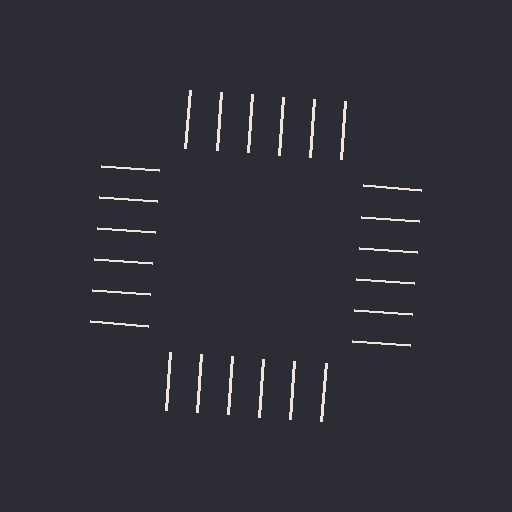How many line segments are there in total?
24 — 6 along each of the 4 edges.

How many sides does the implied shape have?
4 sides — the line-ends trace a square.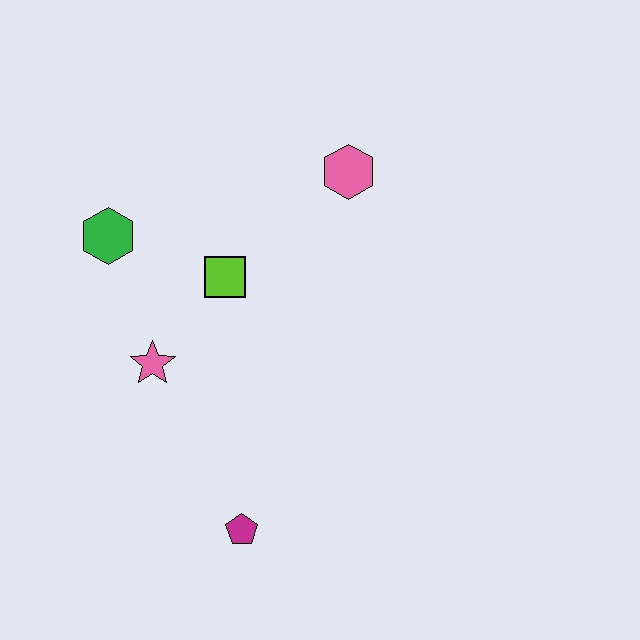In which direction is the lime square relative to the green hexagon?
The lime square is to the right of the green hexagon.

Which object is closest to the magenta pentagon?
The pink star is closest to the magenta pentagon.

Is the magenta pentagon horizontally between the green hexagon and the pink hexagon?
Yes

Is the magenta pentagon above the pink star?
No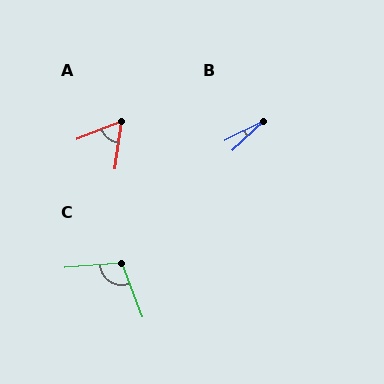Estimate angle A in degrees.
Approximately 60 degrees.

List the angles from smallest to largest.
B (15°), A (60°), C (107°).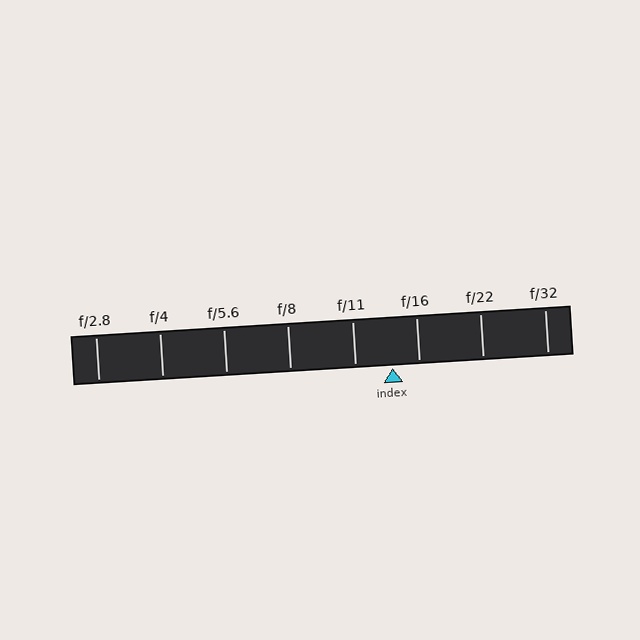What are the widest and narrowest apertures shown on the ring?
The widest aperture shown is f/2.8 and the narrowest is f/32.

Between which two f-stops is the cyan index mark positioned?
The index mark is between f/11 and f/16.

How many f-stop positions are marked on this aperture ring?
There are 8 f-stop positions marked.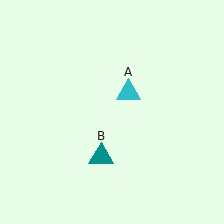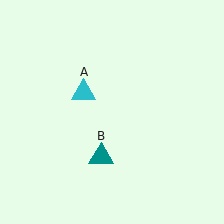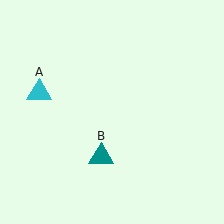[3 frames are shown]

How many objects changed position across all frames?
1 object changed position: cyan triangle (object A).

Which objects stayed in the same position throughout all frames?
Teal triangle (object B) remained stationary.